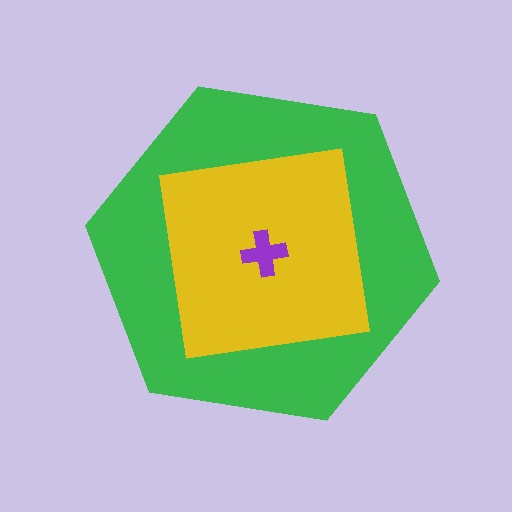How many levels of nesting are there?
3.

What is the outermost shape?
The green hexagon.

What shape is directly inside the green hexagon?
The yellow square.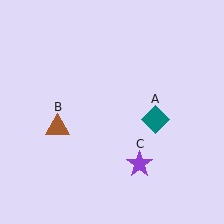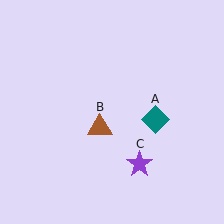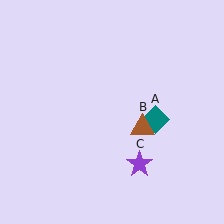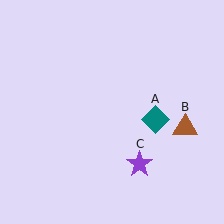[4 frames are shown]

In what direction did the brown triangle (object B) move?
The brown triangle (object B) moved right.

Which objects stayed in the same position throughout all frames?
Teal diamond (object A) and purple star (object C) remained stationary.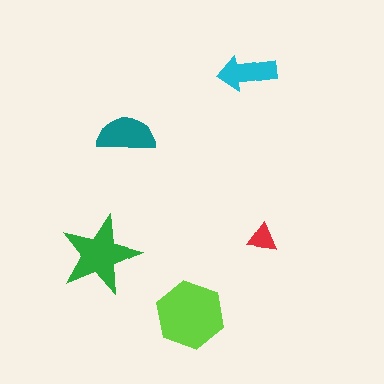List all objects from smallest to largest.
The red triangle, the cyan arrow, the teal semicircle, the green star, the lime hexagon.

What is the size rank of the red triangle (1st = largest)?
5th.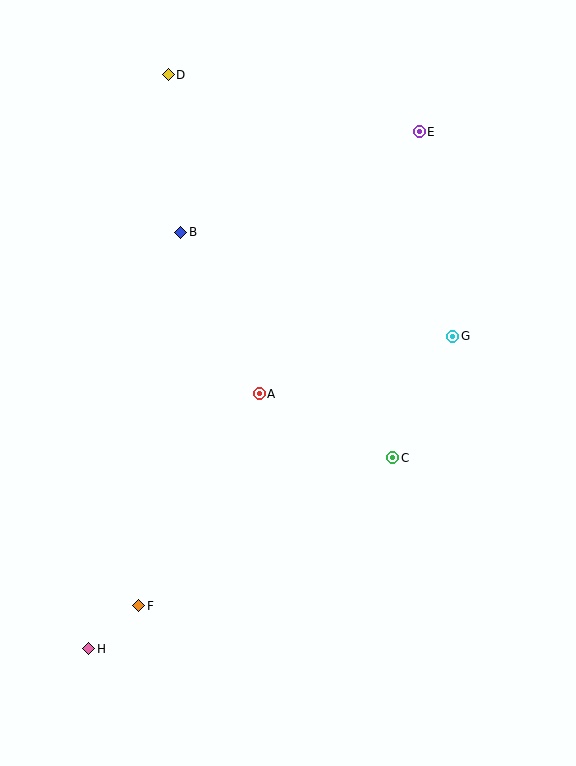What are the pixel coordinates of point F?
Point F is at (139, 606).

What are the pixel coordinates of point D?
Point D is at (168, 75).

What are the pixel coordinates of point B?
Point B is at (181, 232).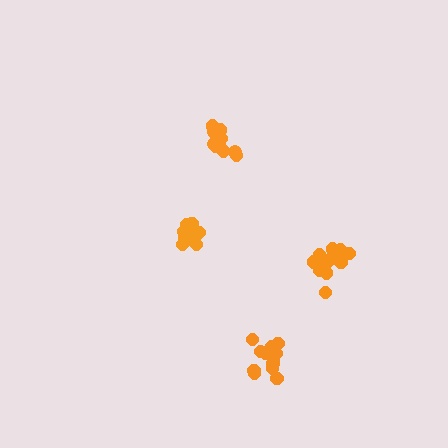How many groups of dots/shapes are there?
There are 4 groups.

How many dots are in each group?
Group 1: 11 dots, Group 2: 12 dots, Group 3: 11 dots, Group 4: 12 dots (46 total).